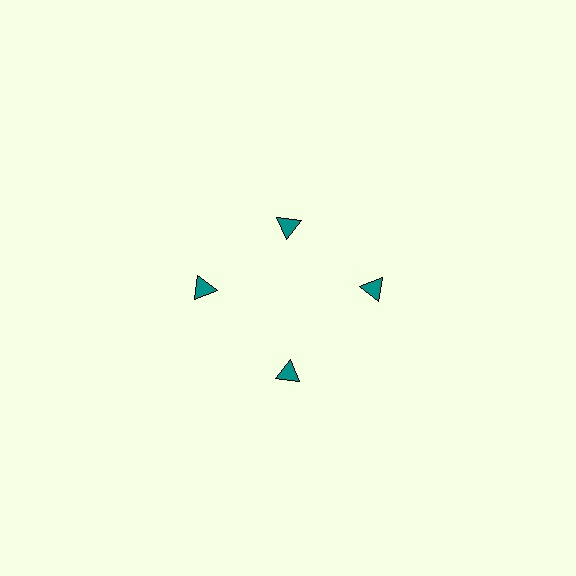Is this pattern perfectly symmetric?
No. The 4 teal triangles are arranged in a ring, but one element near the 12 o'clock position is pulled inward toward the center, breaking the 4-fold rotational symmetry.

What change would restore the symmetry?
The symmetry would be restored by moving it outward, back onto the ring so that all 4 triangles sit at equal angles and equal distance from the center.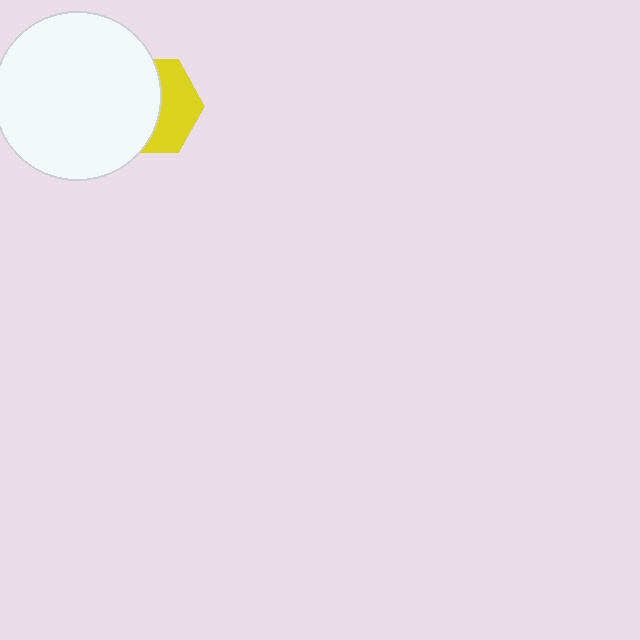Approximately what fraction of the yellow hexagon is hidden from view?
Roughly 57% of the yellow hexagon is hidden behind the white circle.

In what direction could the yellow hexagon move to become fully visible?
The yellow hexagon could move right. That would shift it out from behind the white circle entirely.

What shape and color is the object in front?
The object in front is a white circle.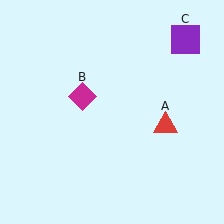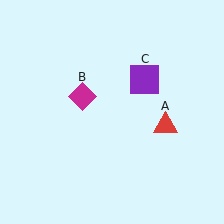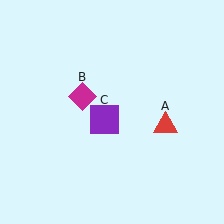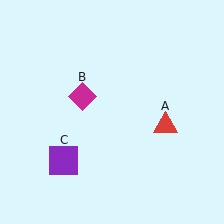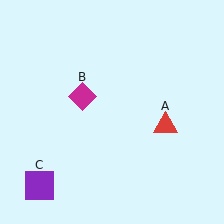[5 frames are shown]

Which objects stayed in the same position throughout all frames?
Red triangle (object A) and magenta diamond (object B) remained stationary.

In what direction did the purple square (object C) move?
The purple square (object C) moved down and to the left.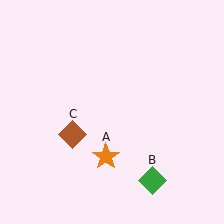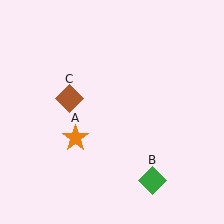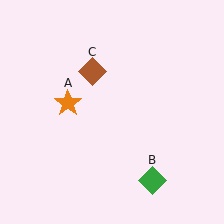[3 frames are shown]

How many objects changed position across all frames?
2 objects changed position: orange star (object A), brown diamond (object C).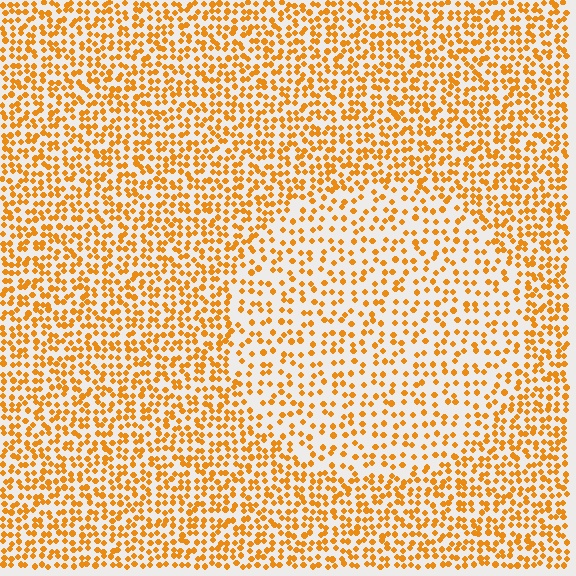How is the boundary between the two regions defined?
The boundary is defined by a change in element density (approximately 1.8x ratio). All elements are the same color, size, and shape.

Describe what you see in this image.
The image contains small orange elements arranged at two different densities. A circle-shaped region is visible where the elements are less densely packed than the surrounding area.